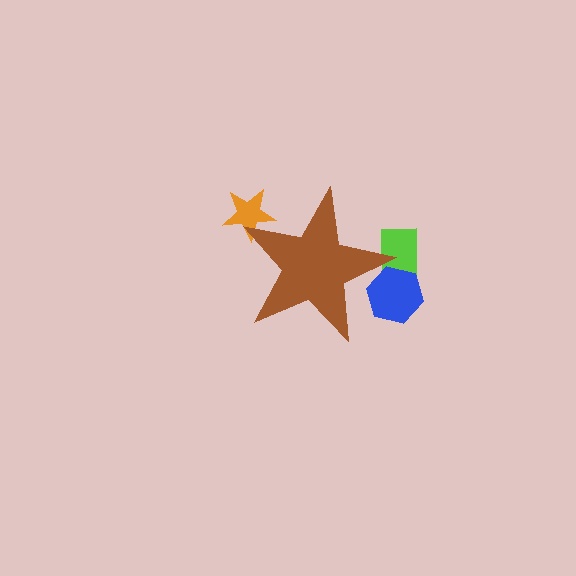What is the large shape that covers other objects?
A brown star.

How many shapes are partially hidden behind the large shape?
3 shapes are partially hidden.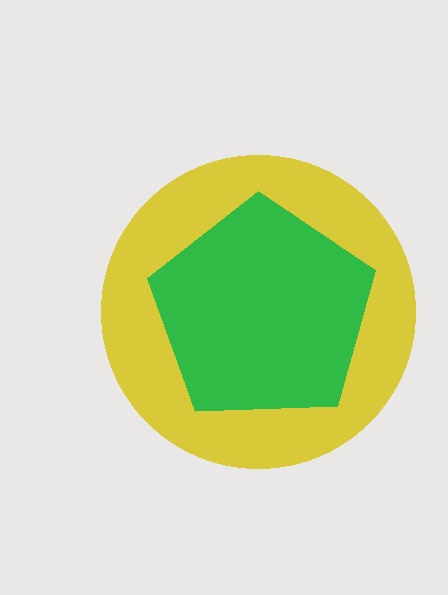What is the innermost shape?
The green pentagon.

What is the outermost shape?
The yellow circle.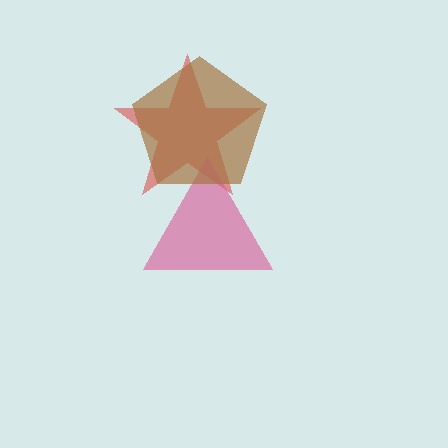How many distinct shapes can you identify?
There are 3 distinct shapes: a red star, a pink triangle, a brown pentagon.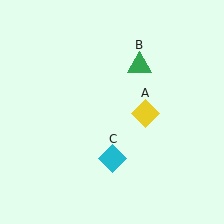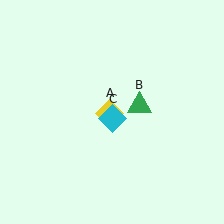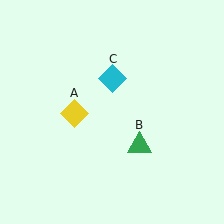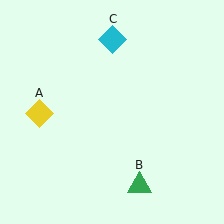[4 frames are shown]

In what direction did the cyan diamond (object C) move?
The cyan diamond (object C) moved up.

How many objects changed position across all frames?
3 objects changed position: yellow diamond (object A), green triangle (object B), cyan diamond (object C).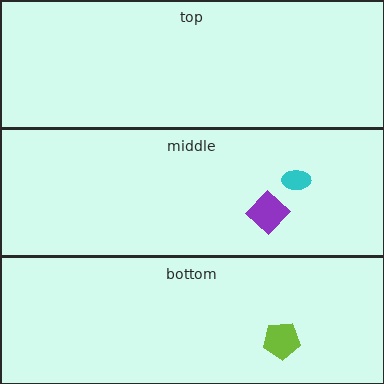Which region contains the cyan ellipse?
The middle region.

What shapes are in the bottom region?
The lime pentagon.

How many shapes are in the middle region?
2.